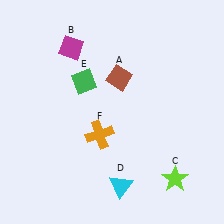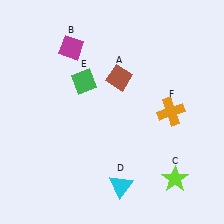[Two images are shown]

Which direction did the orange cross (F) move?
The orange cross (F) moved right.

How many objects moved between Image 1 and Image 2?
1 object moved between the two images.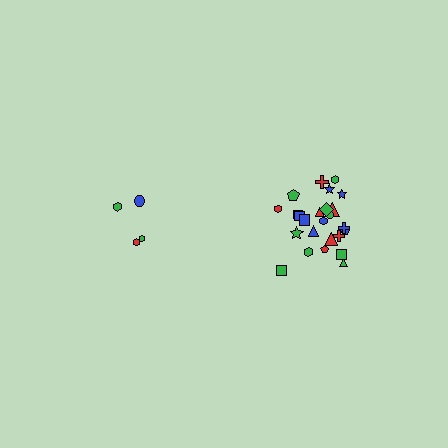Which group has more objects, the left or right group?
The right group.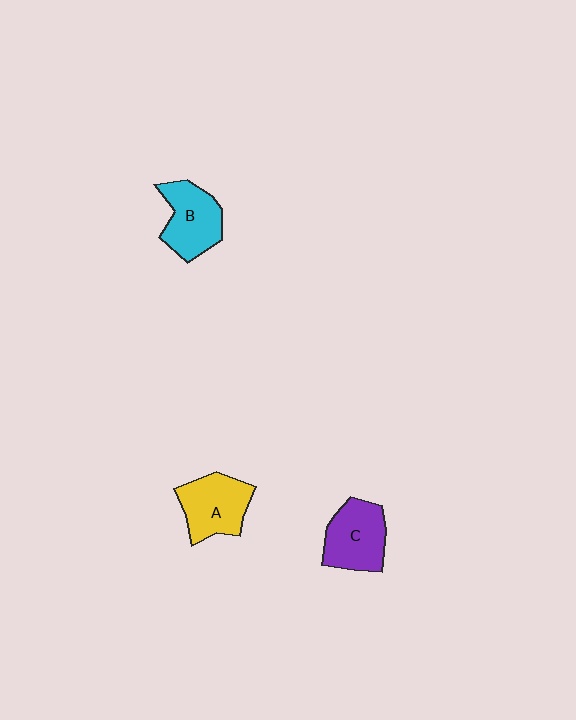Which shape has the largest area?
Shape A (yellow).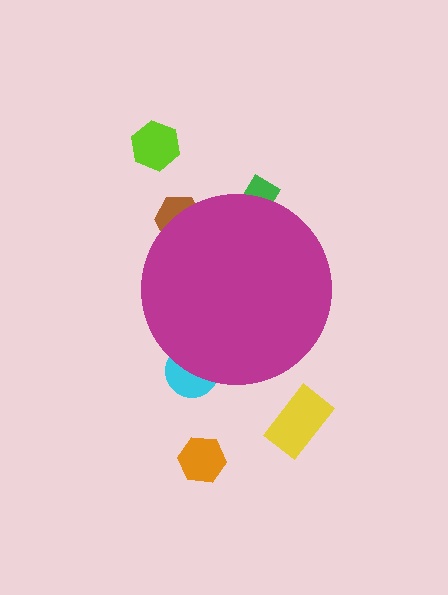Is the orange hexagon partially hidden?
No, the orange hexagon is fully visible.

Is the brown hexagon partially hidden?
Yes, the brown hexagon is partially hidden behind the magenta circle.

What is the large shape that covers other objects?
A magenta circle.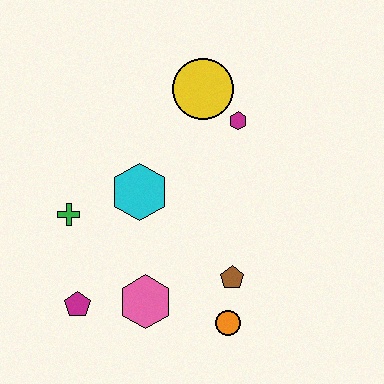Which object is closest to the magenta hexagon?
The yellow circle is closest to the magenta hexagon.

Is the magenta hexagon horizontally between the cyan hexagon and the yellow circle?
No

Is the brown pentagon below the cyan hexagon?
Yes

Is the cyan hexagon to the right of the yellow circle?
No